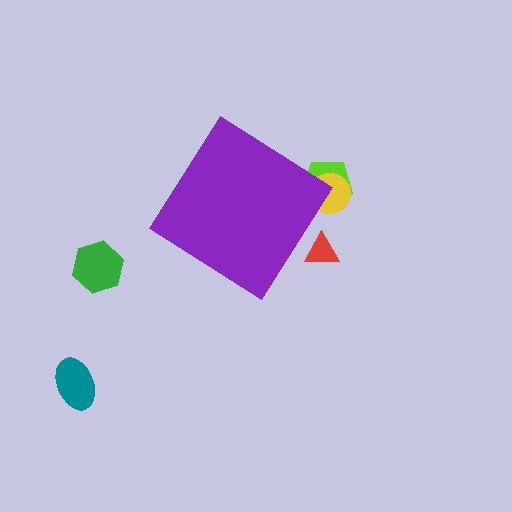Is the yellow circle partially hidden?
Yes, the yellow circle is partially hidden behind the purple diamond.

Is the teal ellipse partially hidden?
No, the teal ellipse is fully visible.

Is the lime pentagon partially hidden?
Yes, the lime pentagon is partially hidden behind the purple diamond.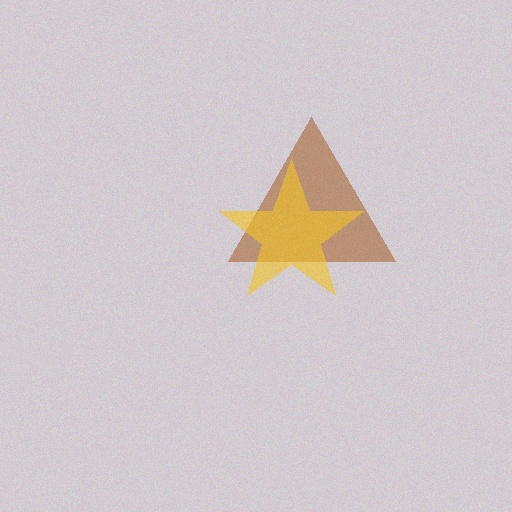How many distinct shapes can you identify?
There are 2 distinct shapes: a brown triangle, a yellow star.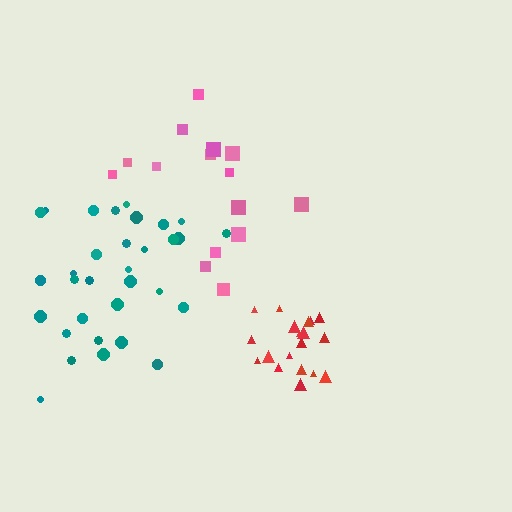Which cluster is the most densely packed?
Red.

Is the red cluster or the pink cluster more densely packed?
Red.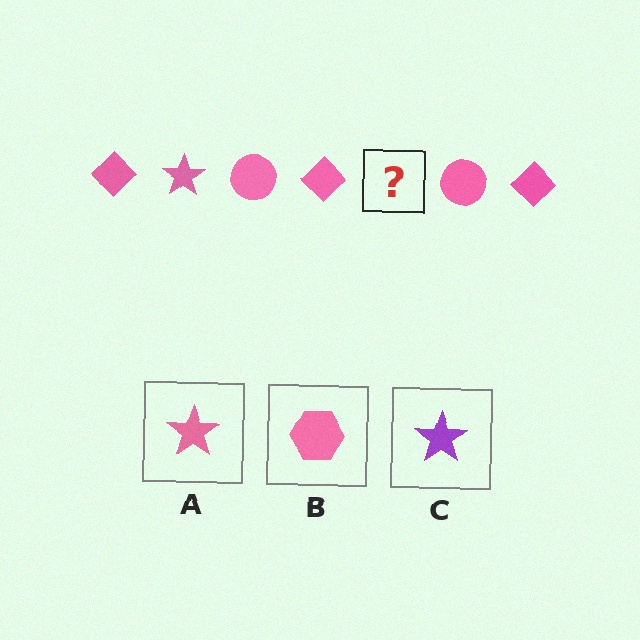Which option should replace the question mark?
Option A.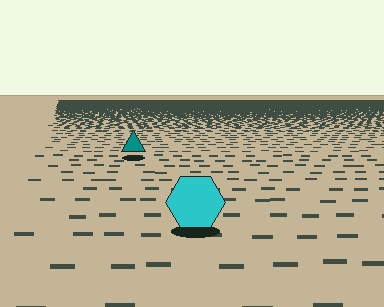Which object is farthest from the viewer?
The teal triangle is farthest from the viewer. It appears smaller and the ground texture around it is denser.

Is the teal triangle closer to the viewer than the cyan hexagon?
No. The cyan hexagon is closer — you can tell from the texture gradient: the ground texture is coarser near it.